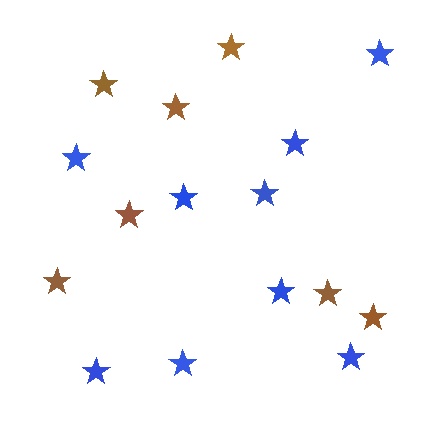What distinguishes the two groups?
There are 2 groups: one group of brown stars (7) and one group of blue stars (9).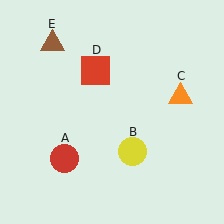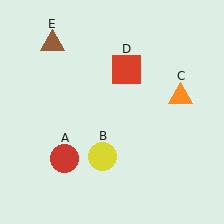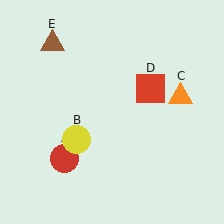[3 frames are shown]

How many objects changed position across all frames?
2 objects changed position: yellow circle (object B), red square (object D).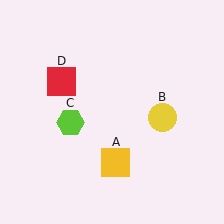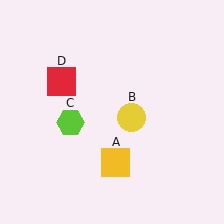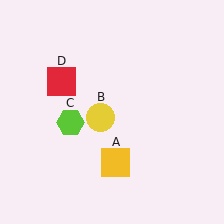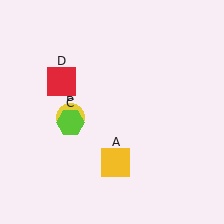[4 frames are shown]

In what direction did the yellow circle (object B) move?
The yellow circle (object B) moved left.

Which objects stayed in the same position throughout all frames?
Yellow square (object A) and lime hexagon (object C) and red square (object D) remained stationary.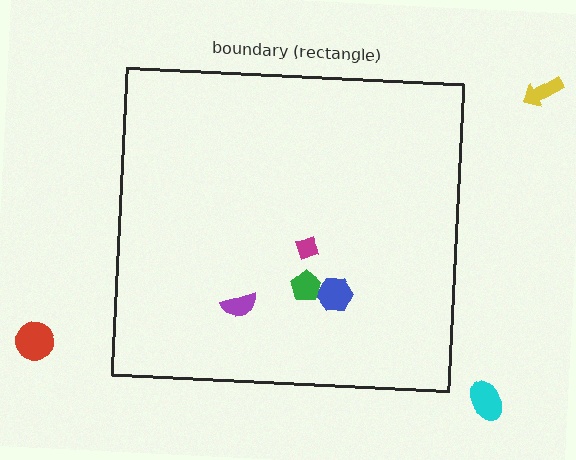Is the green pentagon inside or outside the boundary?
Inside.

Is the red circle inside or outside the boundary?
Outside.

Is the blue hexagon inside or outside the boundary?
Inside.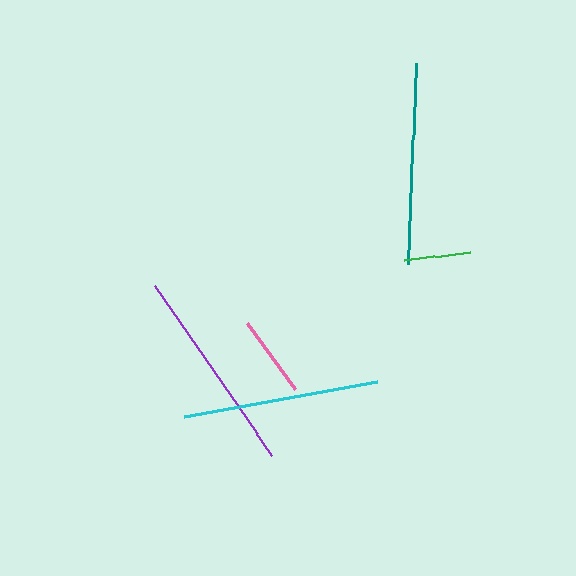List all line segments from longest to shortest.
From longest to shortest: purple, teal, cyan, pink, green.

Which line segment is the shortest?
The green line is the shortest at approximately 67 pixels.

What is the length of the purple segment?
The purple segment is approximately 208 pixels long.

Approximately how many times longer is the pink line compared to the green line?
The pink line is approximately 1.2 times the length of the green line.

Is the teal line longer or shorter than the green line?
The teal line is longer than the green line.